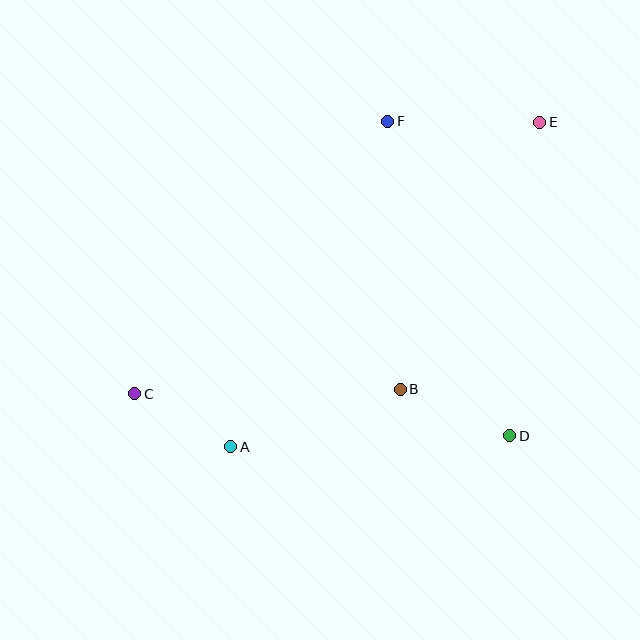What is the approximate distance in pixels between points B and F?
The distance between B and F is approximately 268 pixels.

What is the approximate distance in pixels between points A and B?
The distance between A and B is approximately 179 pixels.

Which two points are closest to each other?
Points A and C are closest to each other.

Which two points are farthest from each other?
Points C and E are farthest from each other.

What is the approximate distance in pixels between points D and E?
The distance between D and E is approximately 315 pixels.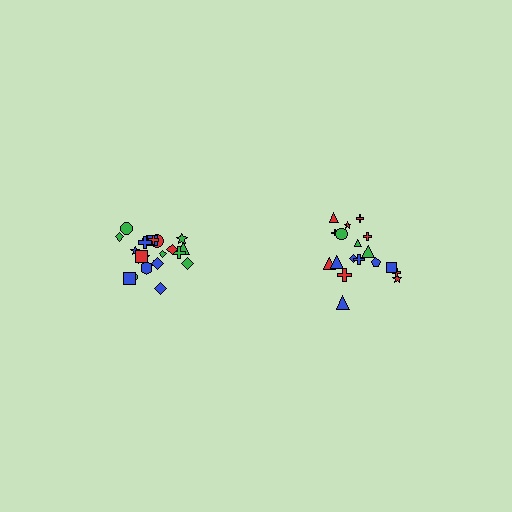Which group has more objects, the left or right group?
The left group.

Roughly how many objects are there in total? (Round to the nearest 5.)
Roughly 40 objects in total.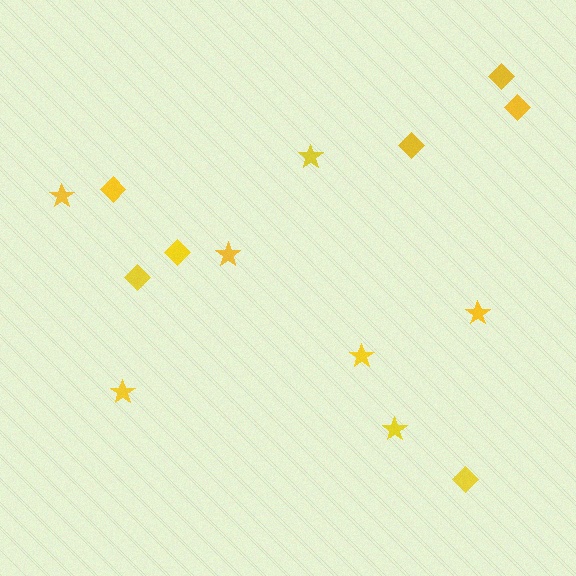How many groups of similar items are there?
There are 2 groups: one group of stars (7) and one group of diamonds (7).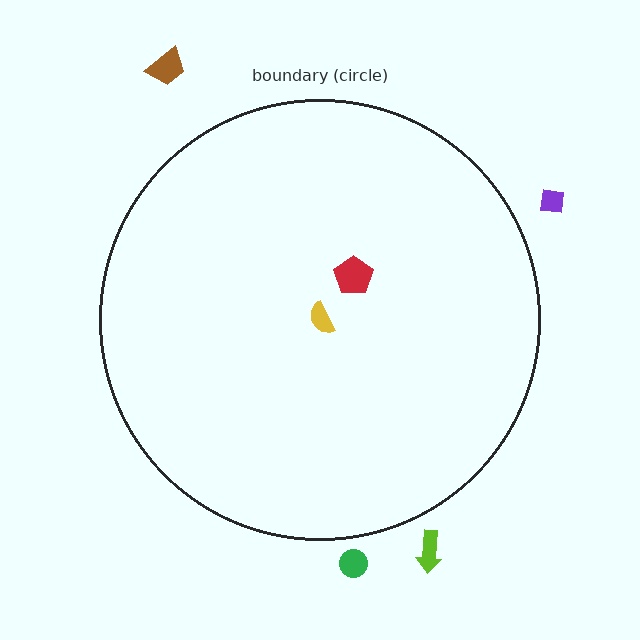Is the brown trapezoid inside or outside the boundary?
Outside.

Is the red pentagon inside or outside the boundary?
Inside.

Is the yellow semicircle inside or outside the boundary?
Inside.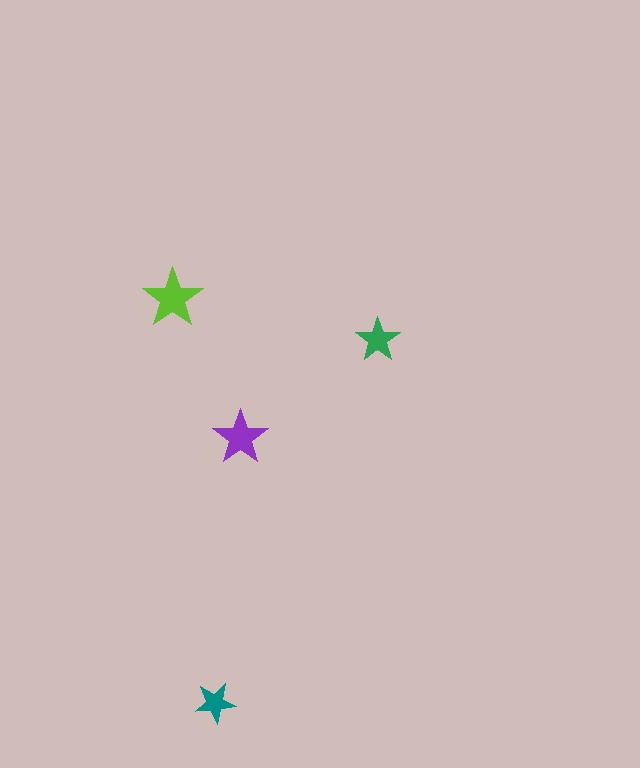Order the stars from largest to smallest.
the lime one, the purple one, the green one, the teal one.